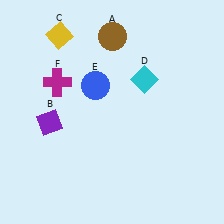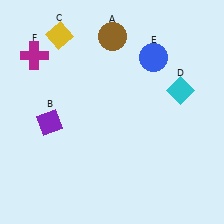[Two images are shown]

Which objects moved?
The objects that moved are: the cyan diamond (D), the blue circle (E), the magenta cross (F).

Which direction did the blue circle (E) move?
The blue circle (E) moved right.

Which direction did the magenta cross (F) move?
The magenta cross (F) moved up.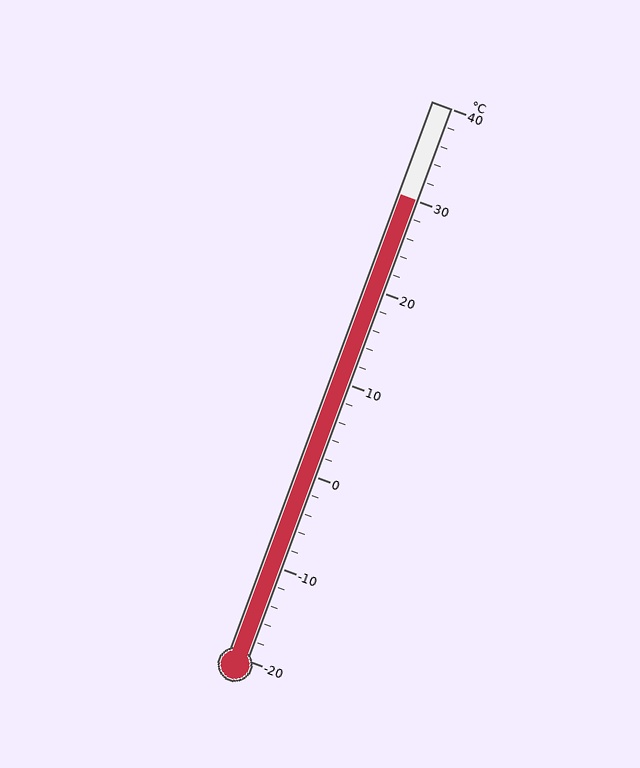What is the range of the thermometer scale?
The thermometer scale ranges from -20°C to 40°C.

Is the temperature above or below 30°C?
The temperature is at 30°C.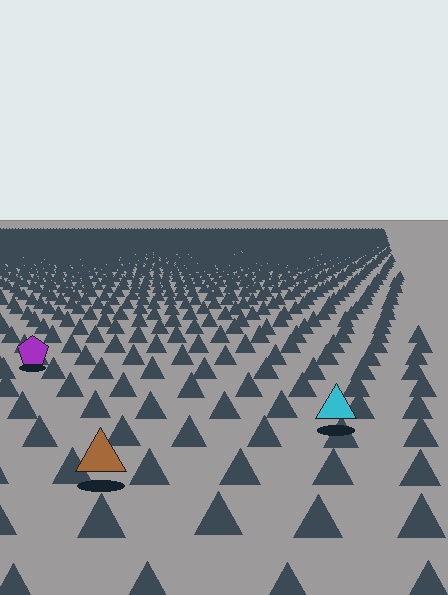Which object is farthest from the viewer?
The purple pentagon is farthest from the viewer. It appears smaller and the ground texture around it is denser.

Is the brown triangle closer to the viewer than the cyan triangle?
Yes. The brown triangle is closer — you can tell from the texture gradient: the ground texture is coarser near it.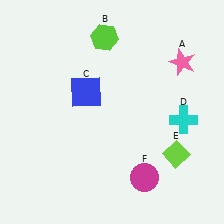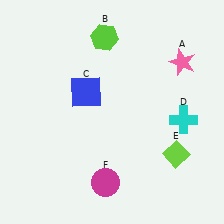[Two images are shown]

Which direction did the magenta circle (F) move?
The magenta circle (F) moved left.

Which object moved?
The magenta circle (F) moved left.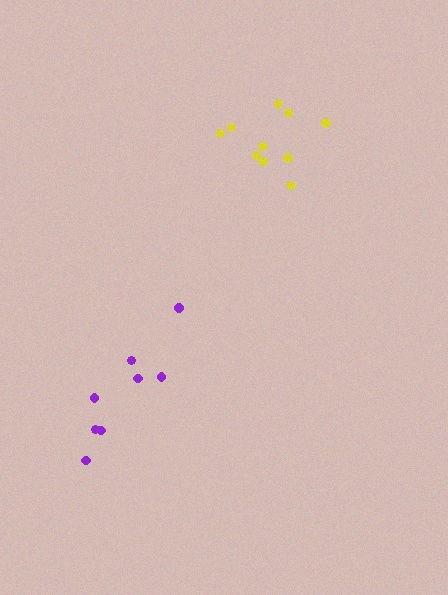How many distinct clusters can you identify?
There are 2 distinct clusters.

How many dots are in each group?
Group 1: 8 dots, Group 2: 10 dots (18 total).